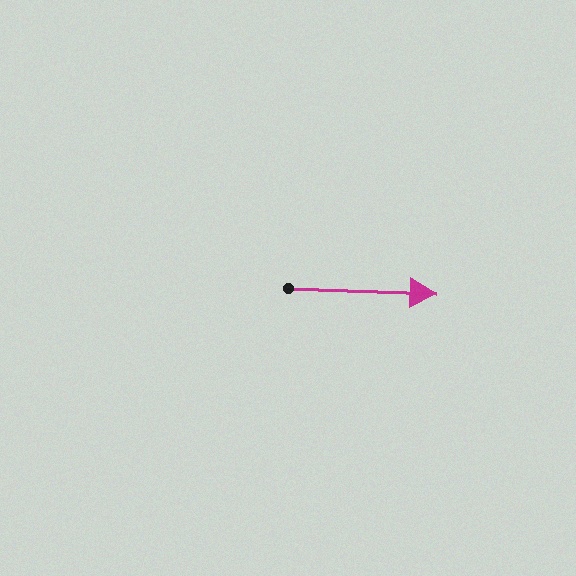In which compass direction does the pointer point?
East.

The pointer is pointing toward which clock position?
Roughly 3 o'clock.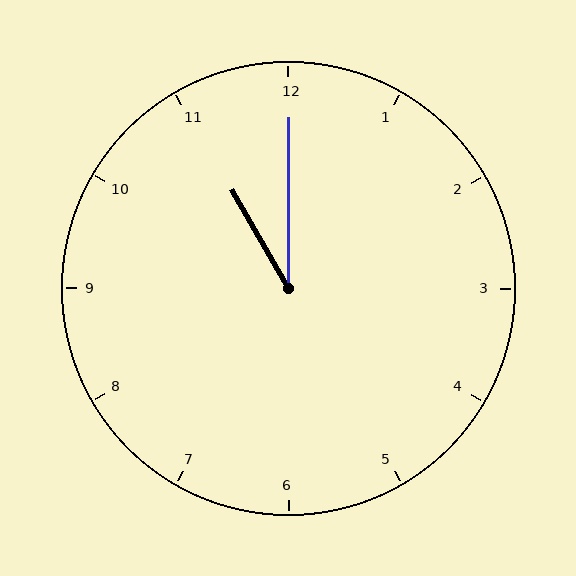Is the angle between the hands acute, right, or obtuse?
It is acute.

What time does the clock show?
11:00.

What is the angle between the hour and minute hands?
Approximately 30 degrees.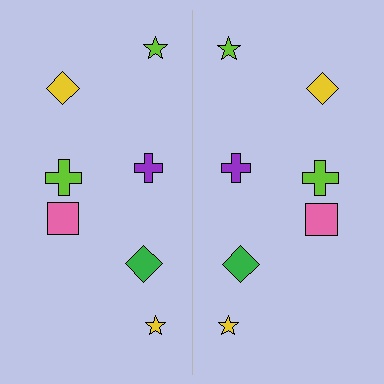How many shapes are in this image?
There are 14 shapes in this image.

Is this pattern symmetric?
Yes, this pattern has bilateral (reflection) symmetry.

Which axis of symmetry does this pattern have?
The pattern has a vertical axis of symmetry running through the center of the image.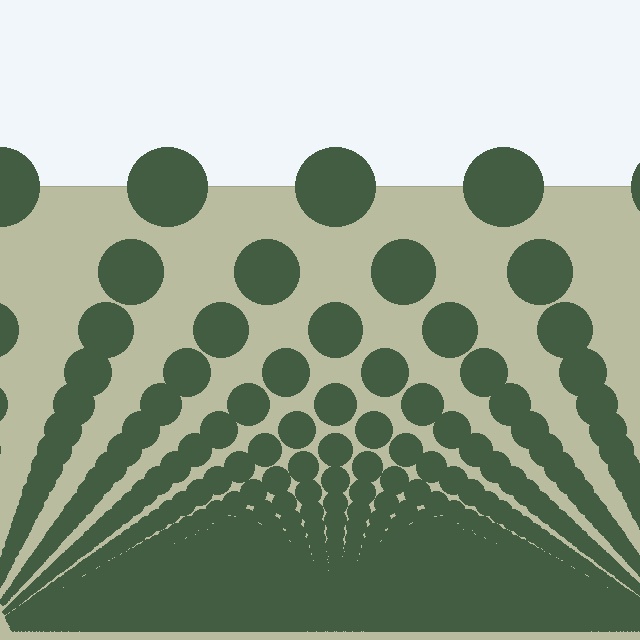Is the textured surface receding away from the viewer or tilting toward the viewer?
The surface appears to tilt toward the viewer. Texture elements get larger and sparser toward the top.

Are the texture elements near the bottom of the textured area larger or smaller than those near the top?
Smaller. The gradient is inverted — elements near the bottom are smaller and denser.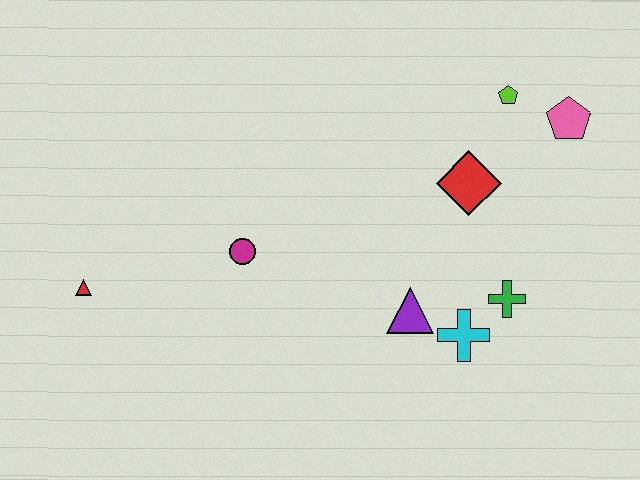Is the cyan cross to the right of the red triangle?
Yes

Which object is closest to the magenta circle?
The red triangle is closest to the magenta circle.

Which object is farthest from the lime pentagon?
The red triangle is farthest from the lime pentagon.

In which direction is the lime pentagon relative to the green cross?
The lime pentagon is above the green cross.